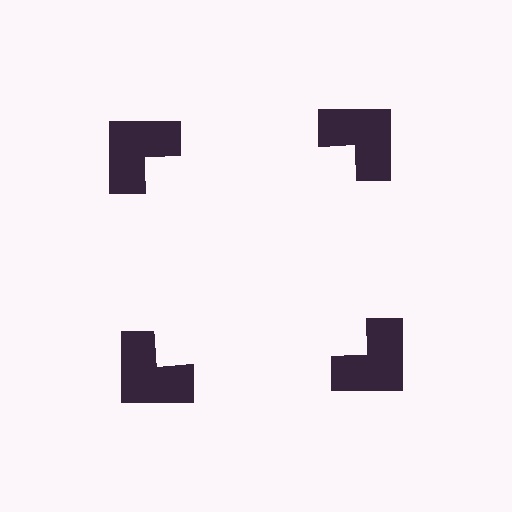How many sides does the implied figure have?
4 sides.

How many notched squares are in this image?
There are 4 — one at each vertex of the illusory square.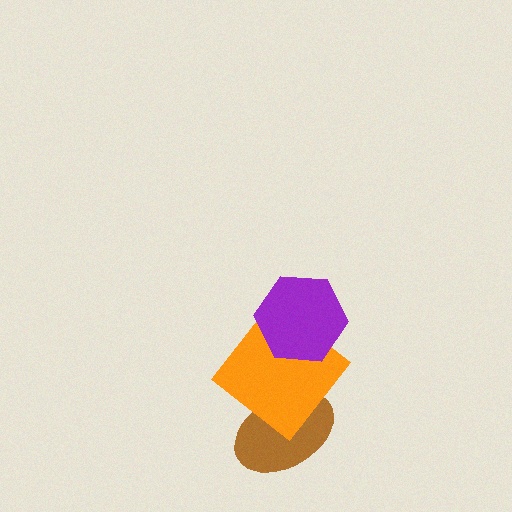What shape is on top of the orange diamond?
The purple hexagon is on top of the orange diamond.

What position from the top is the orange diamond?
The orange diamond is 2nd from the top.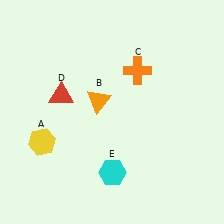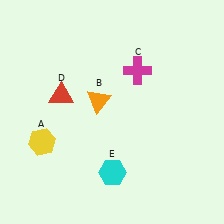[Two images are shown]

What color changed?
The cross (C) changed from orange in Image 1 to magenta in Image 2.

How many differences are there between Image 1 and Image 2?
There is 1 difference between the two images.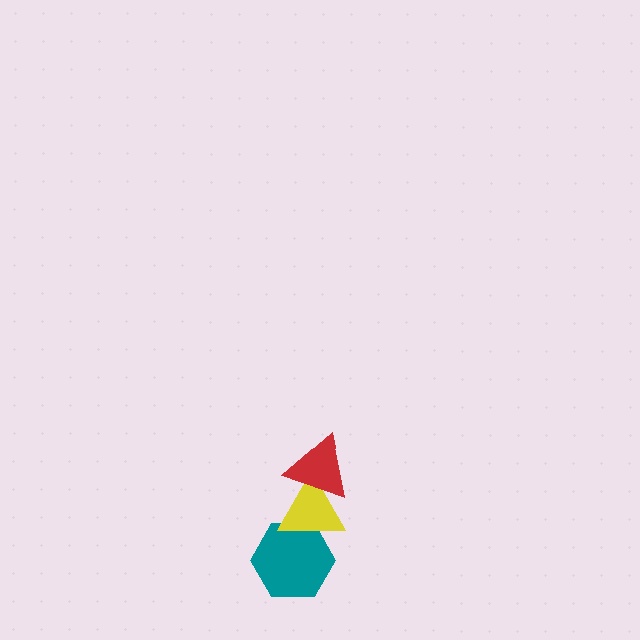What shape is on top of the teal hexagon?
The yellow triangle is on top of the teal hexagon.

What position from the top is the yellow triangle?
The yellow triangle is 2nd from the top.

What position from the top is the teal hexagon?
The teal hexagon is 3rd from the top.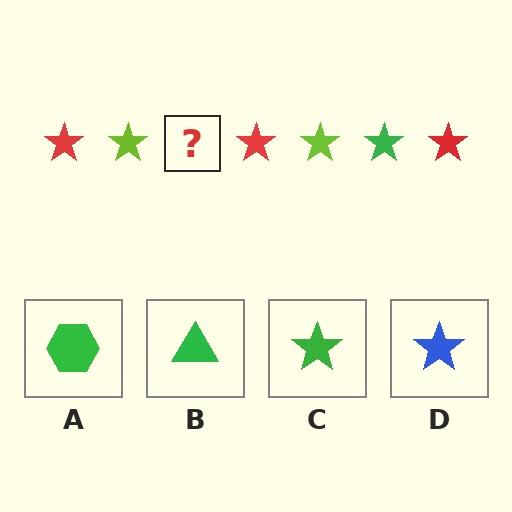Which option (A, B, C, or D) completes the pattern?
C.